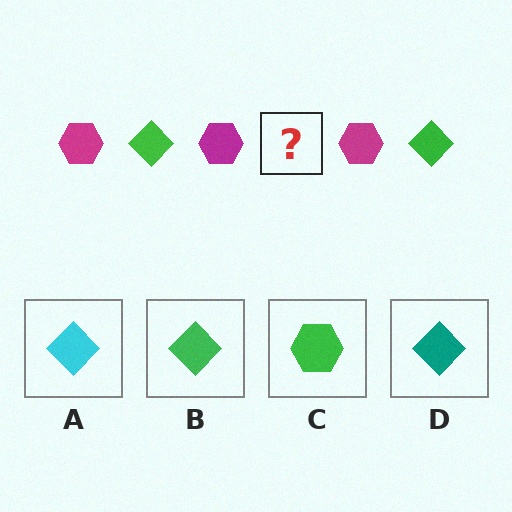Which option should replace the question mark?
Option B.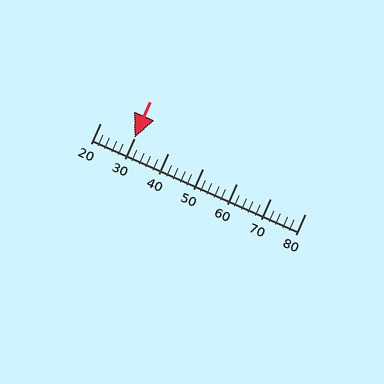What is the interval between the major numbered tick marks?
The major tick marks are spaced 10 units apart.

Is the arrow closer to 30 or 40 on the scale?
The arrow is closer to 30.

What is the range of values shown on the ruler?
The ruler shows values from 20 to 80.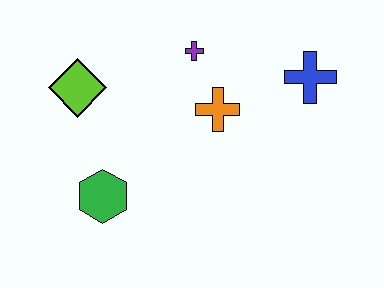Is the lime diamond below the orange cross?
No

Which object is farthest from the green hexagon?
The blue cross is farthest from the green hexagon.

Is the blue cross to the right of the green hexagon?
Yes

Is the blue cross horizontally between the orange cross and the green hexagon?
No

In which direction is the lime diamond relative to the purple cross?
The lime diamond is to the left of the purple cross.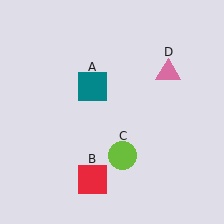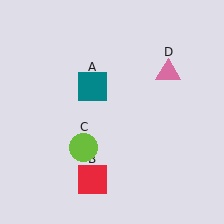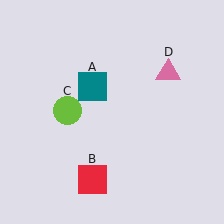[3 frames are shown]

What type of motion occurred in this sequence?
The lime circle (object C) rotated clockwise around the center of the scene.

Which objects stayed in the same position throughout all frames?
Teal square (object A) and red square (object B) and pink triangle (object D) remained stationary.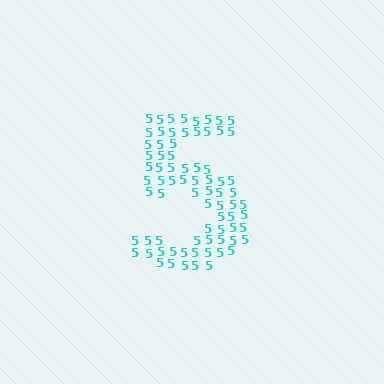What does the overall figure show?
The overall figure shows the digit 5.